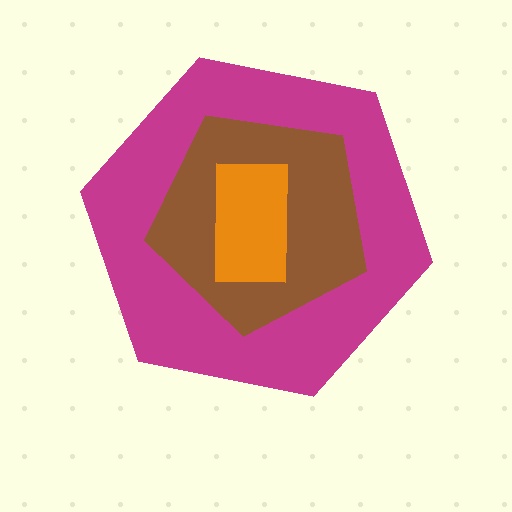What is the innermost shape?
The orange rectangle.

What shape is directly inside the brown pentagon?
The orange rectangle.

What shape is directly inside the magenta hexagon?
The brown pentagon.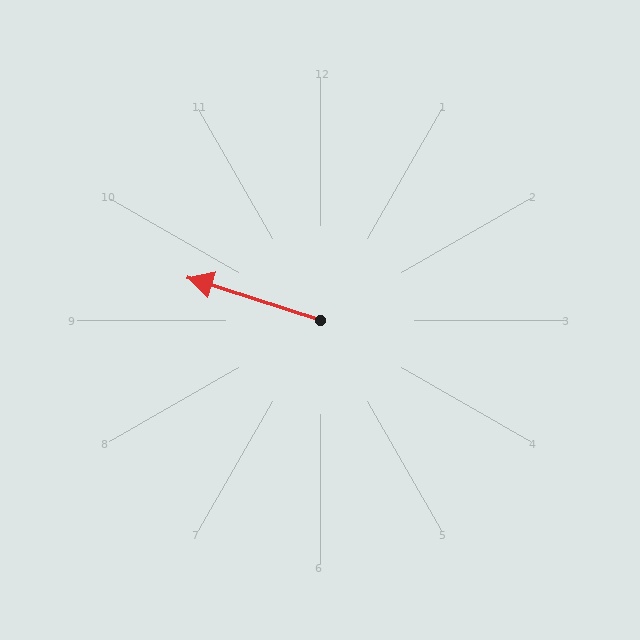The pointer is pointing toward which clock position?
Roughly 10 o'clock.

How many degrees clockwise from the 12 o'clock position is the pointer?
Approximately 288 degrees.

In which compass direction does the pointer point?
West.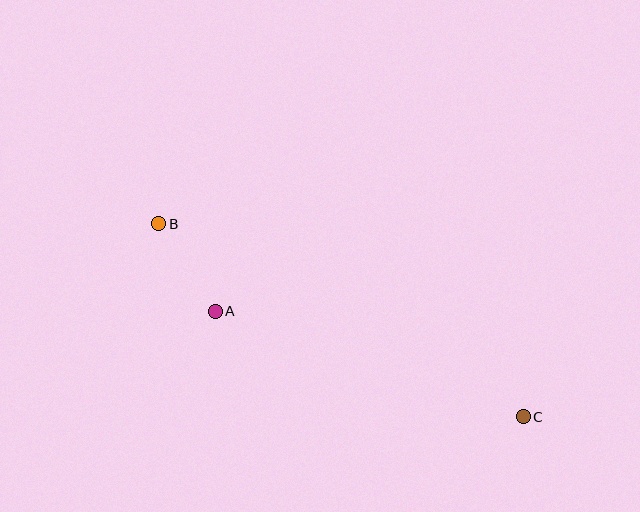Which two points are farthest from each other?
Points B and C are farthest from each other.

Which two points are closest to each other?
Points A and B are closest to each other.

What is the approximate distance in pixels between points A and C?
The distance between A and C is approximately 326 pixels.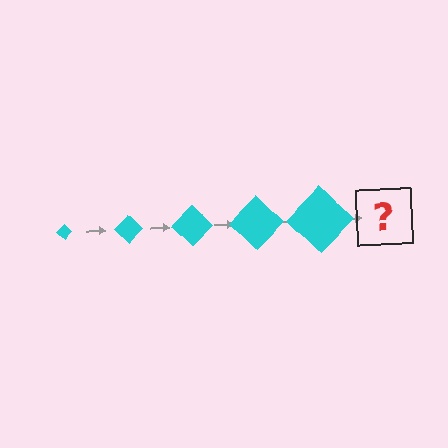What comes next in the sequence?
The next element should be a cyan diamond, larger than the previous one.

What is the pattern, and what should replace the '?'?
The pattern is that the diamond gets progressively larger each step. The '?' should be a cyan diamond, larger than the previous one.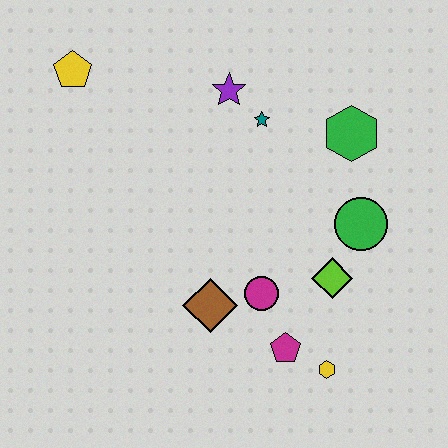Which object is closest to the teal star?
The purple star is closest to the teal star.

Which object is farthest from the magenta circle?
The yellow pentagon is farthest from the magenta circle.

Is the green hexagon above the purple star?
No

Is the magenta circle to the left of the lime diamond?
Yes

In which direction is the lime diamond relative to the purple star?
The lime diamond is below the purple star.